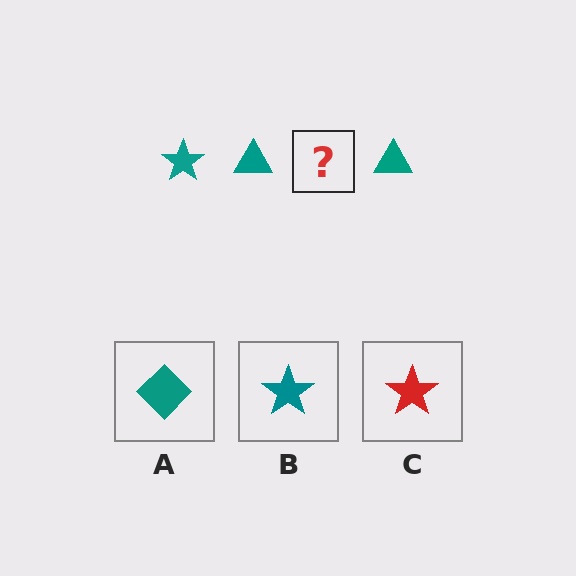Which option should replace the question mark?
Option B.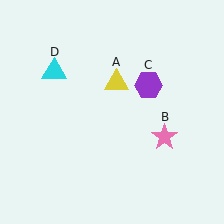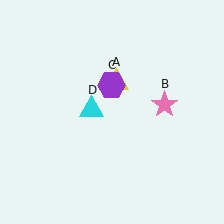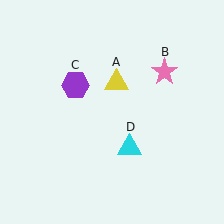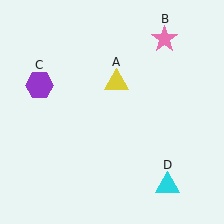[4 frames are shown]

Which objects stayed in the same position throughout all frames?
Yellow triangle (object A) remained stationary.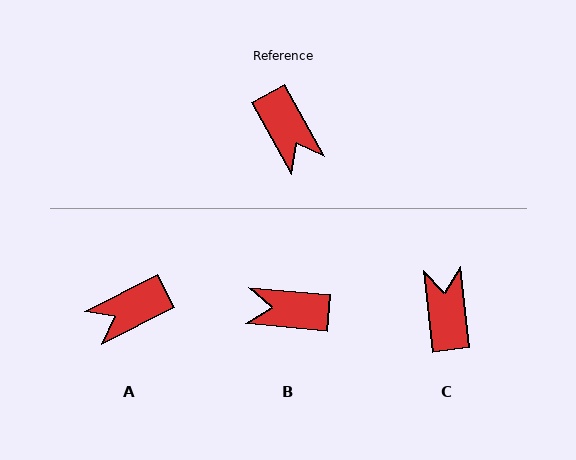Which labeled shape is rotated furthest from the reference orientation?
C, about 157 degrees away.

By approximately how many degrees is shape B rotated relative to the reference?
Approximately 124 degrees clockwise.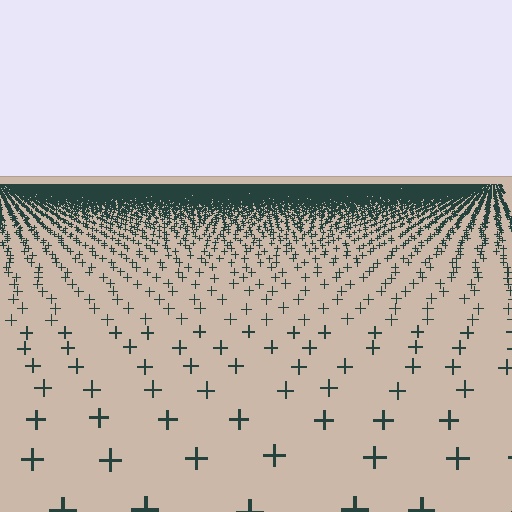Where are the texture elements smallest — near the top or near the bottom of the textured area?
Near the top.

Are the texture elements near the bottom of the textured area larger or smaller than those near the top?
Larger. Near the bottom, elements are closer to the viewer and appear at a bigger on-screen size.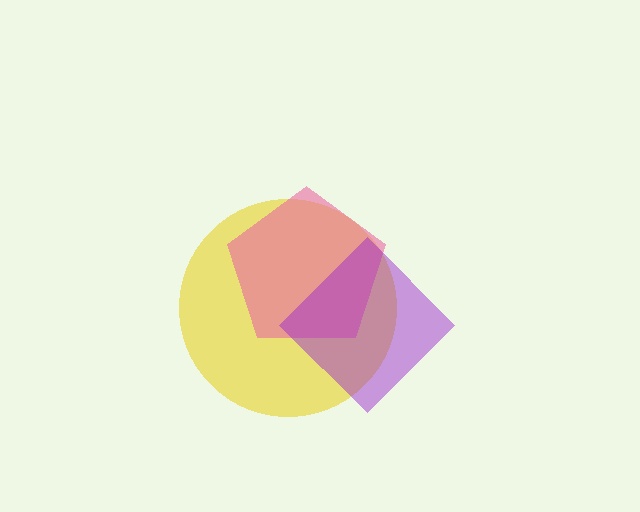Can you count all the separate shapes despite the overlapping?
Yes, there are 3 separate shapes.